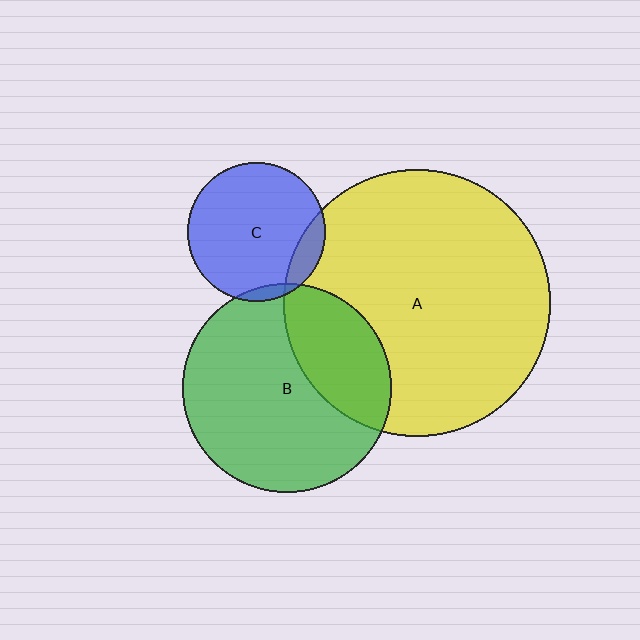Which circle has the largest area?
Circle A (yellow).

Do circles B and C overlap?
Yes.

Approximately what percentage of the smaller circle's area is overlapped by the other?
Approximately 5%.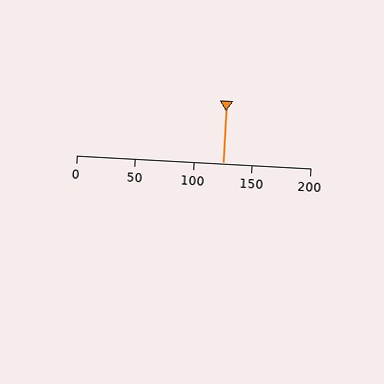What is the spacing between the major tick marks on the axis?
The major ticks are spaced 50 apart.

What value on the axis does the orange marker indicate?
The marker indicates approximately 125.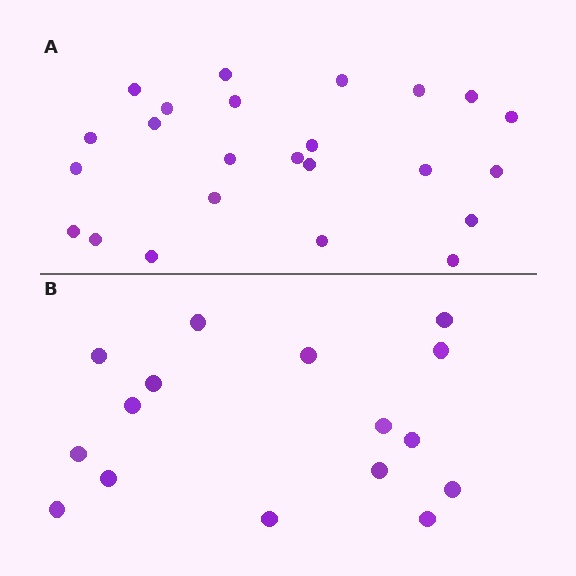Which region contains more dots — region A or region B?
Region A (the top region) has more dots.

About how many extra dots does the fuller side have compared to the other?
Region A has roughly 8 or so more dots than region B.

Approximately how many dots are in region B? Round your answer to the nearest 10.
About 20 dots. (The exact count is 16, which rounds to 20.)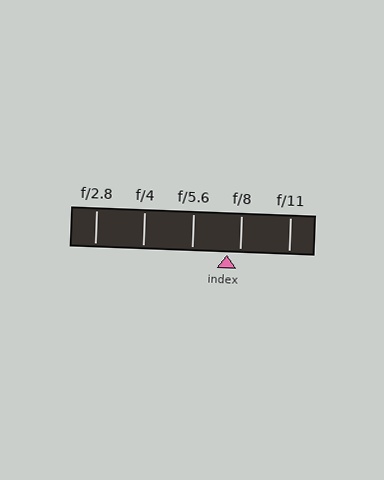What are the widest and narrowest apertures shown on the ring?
The widest aperture shown is f/2.8 and the narrowest is f/11.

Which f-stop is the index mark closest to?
The index mark is closest to f/8.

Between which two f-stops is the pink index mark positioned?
The index mark is between f/5.6 and f/8.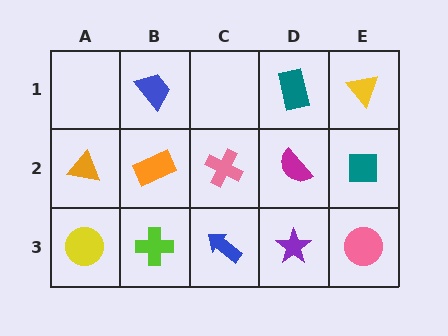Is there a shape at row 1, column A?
No, that cell is empty.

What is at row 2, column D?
A magenta semicircle.